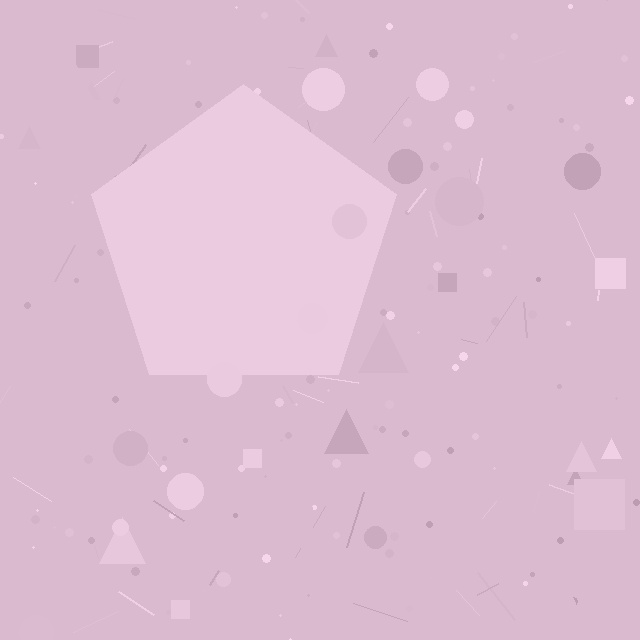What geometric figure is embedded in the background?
A pentagon is embedded in the background.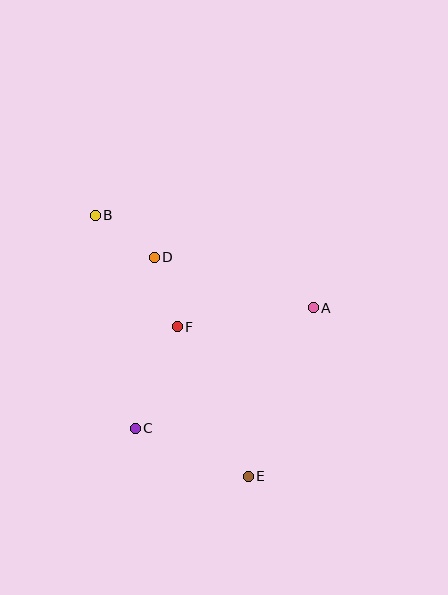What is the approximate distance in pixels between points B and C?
The distance between B and C is approximately 217 pixels.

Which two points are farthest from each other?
Points B and E are farthest from each other.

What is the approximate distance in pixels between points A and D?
The distance between A and D is approximately 167 pixels.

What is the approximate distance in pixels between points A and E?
The distance between A and E is approximately 180 pixels.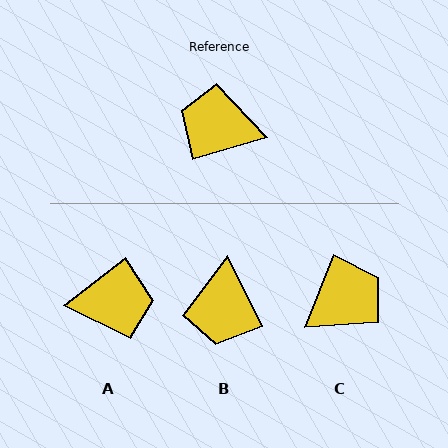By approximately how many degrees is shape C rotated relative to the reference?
Approximately 128 degrees clockwise.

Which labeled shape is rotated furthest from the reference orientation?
A, about 159 degrees away.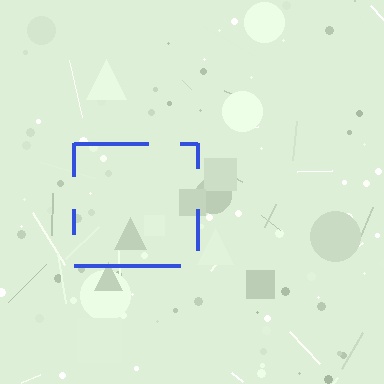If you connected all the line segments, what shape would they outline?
They would outline a square.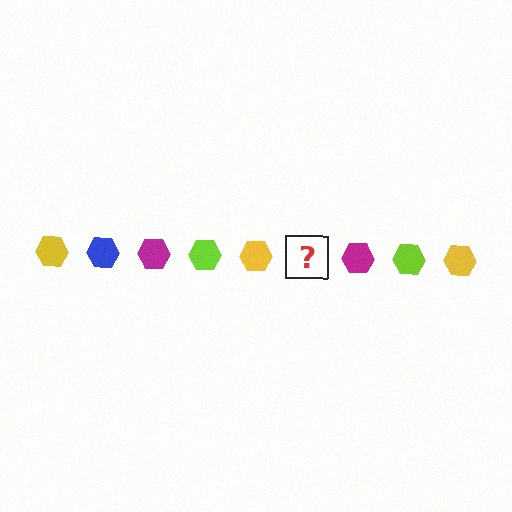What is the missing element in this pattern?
The missing element is a blue hexagon.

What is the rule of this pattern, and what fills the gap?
The rule is that the pattern cycles through yellow, blue, magenta, lime hexagons. The gap should be filled with a blue hexagon.